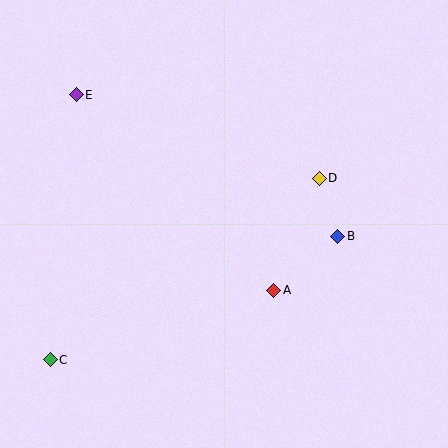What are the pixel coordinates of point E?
Point E is at (76, 95).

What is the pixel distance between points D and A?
The distance between D and A is 121 pixels.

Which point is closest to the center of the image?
Point A at (274, 290) is closest to the center.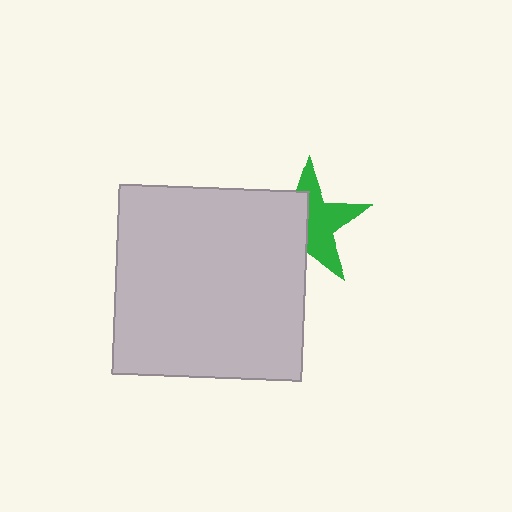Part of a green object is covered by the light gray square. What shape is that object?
It is a star.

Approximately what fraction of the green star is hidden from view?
Roughly 48% of the green star is hidden behind the light gray square.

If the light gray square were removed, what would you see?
You would see the complete green star.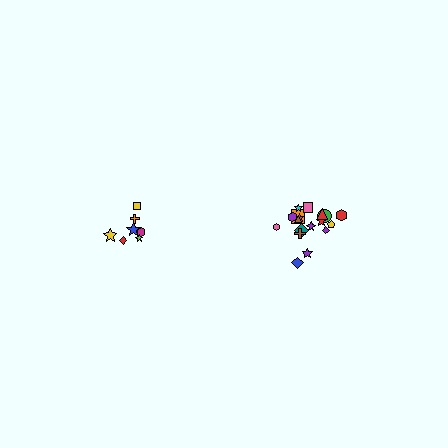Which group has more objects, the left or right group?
The right group.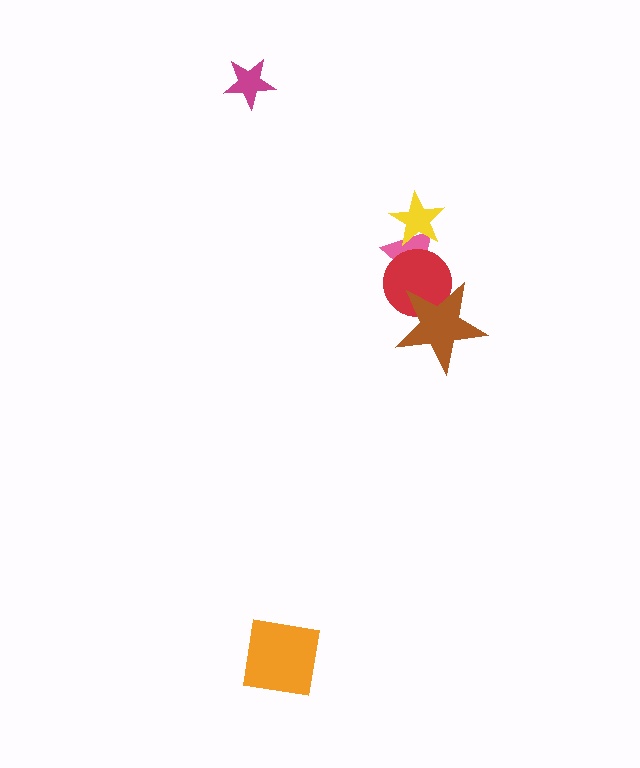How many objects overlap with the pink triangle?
2 objects overlap with the pink triangle.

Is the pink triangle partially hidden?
Yes, it is partially covered by another shape.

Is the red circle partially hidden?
Yes, it is partially covered by another shape.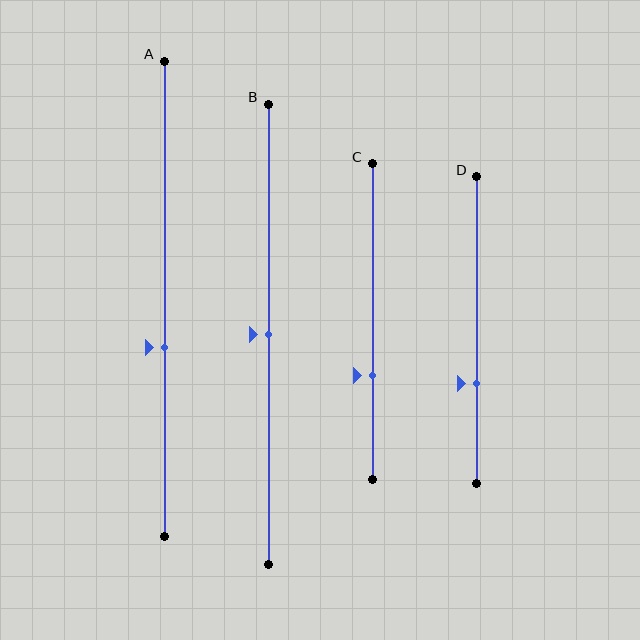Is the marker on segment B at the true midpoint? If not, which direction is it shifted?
Yes, the marker on segment B is at the true midpoint.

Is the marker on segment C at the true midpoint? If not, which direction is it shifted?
No, the marker on segment C is shifted downward by about 17% of the segment length.